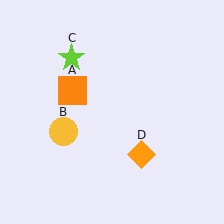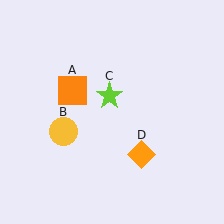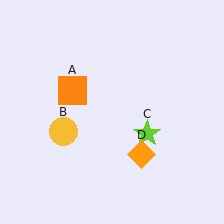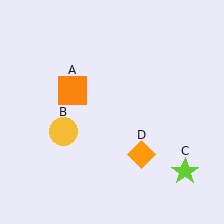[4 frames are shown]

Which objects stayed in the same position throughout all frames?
Orange square (object A) and yellow circle (object B) and orange diamond (object D) remained stationary.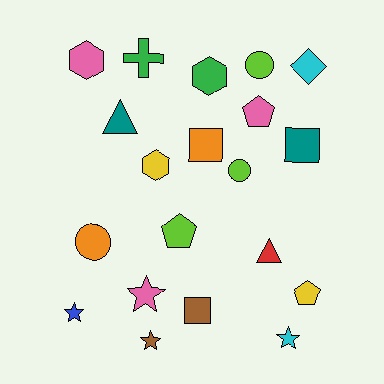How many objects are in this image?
There are 20 objects.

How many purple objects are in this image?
There are no purple objects.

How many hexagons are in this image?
There are 3 hexagons.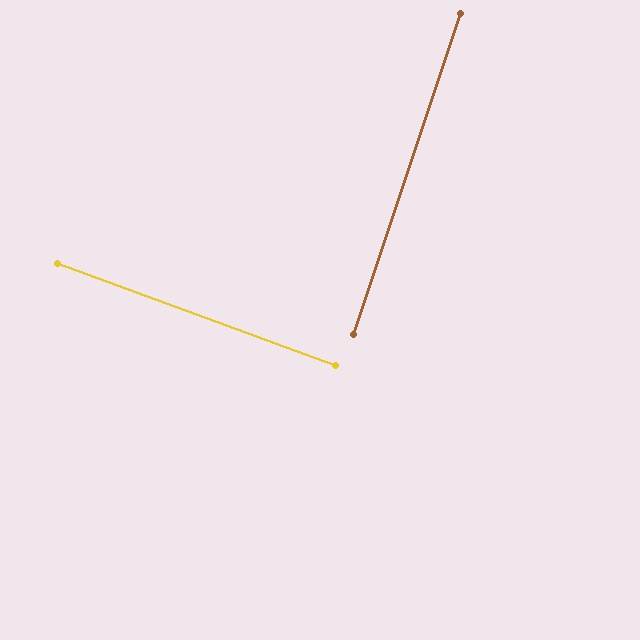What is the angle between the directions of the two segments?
Approximately 88 degrees.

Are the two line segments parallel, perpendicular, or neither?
Perpendicular — they meet at approximately 88°.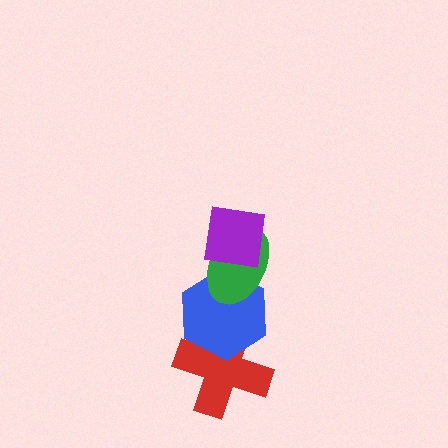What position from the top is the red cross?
The red cross is 4th from the top.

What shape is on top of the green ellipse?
The purple square is on top of the green ellipse.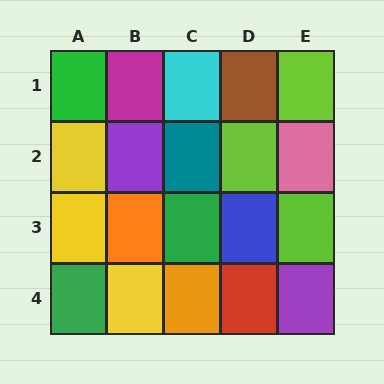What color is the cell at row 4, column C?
Orange.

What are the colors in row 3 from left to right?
Yellow, orange, green, blue, lime.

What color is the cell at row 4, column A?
Green.